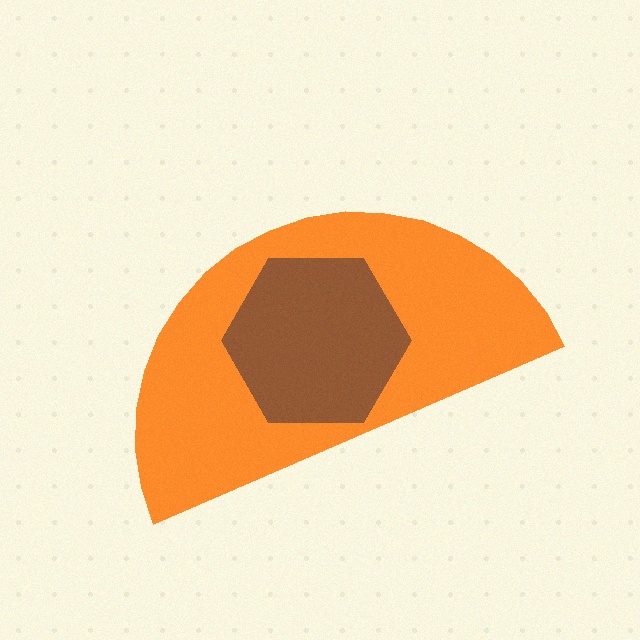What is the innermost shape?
The brown hexagon.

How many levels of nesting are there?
2.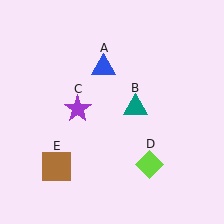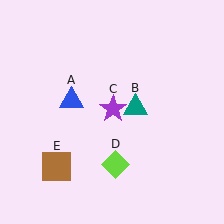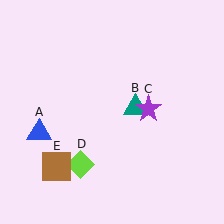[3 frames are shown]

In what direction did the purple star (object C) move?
The purple star (object C) moved right.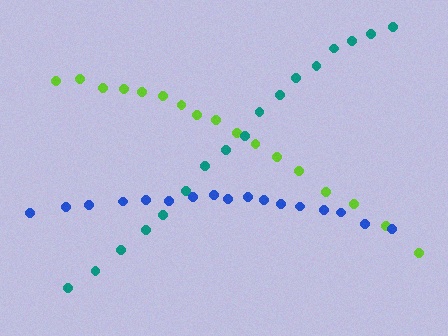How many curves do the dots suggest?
There are 3 distinct paths.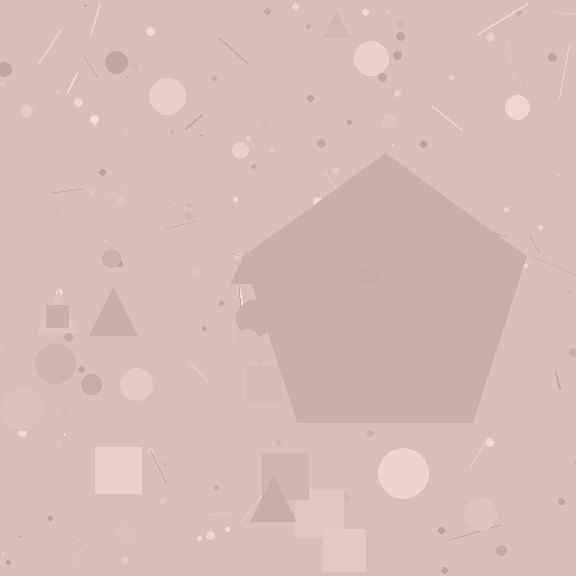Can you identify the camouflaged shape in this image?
The camouflaged shape is a pentagon.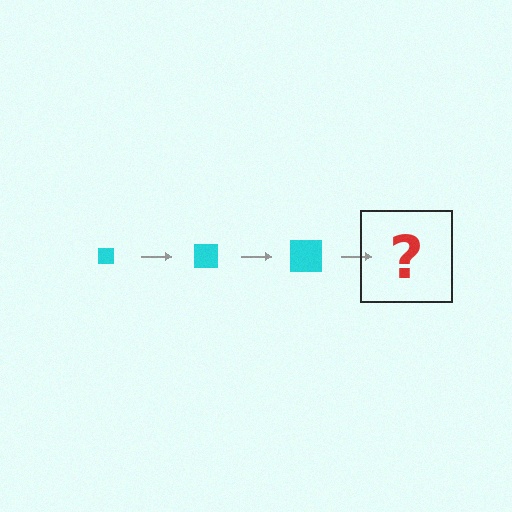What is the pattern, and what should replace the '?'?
The pattern is that the square gets progressively larger each step. The '?' should be a cyan square, larger than the previous one.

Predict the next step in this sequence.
The next step is a cyan square, larger than the previous one.